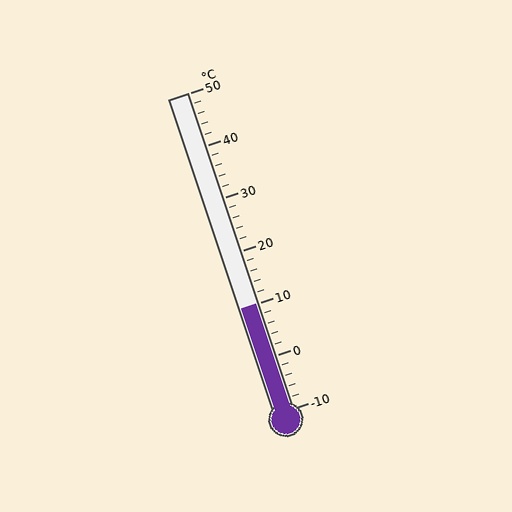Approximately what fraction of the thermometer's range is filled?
The thermometer is filled to approximately 35% of its range.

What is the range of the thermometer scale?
The thermometer scale ranges from -10°C to 50°C.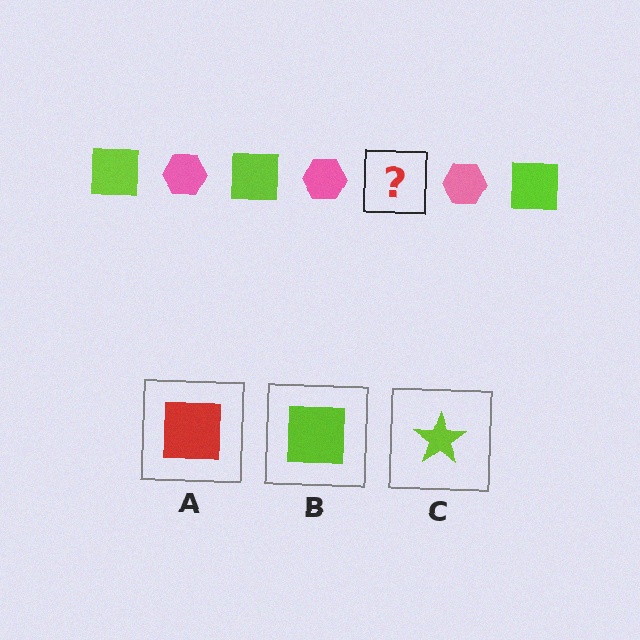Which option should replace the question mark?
Option B.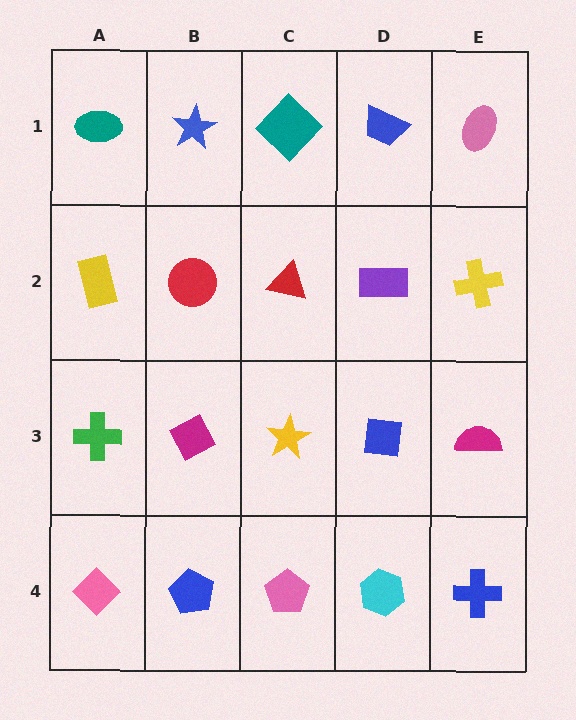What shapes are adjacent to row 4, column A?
A green cross (row 3, column A), a blue pentagon (row 4, column B).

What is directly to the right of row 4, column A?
A blue pentagon.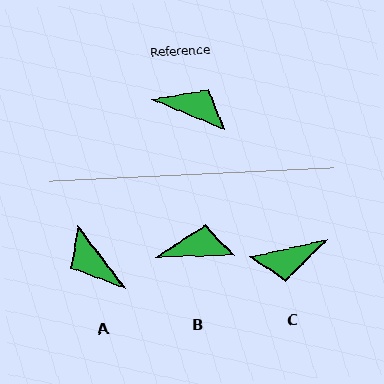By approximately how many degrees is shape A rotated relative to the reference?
Approximately 150 degrees counter-clockwise.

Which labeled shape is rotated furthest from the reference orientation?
A, about 150 degrees away.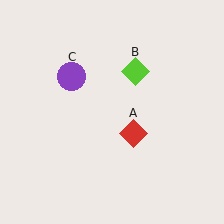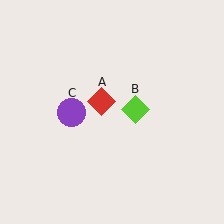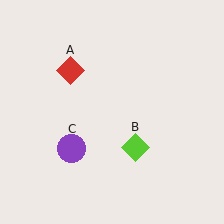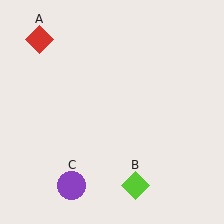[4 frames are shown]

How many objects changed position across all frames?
3 objects changed position: red diamond (object A), lime diamond (object B), purple circle (object C).